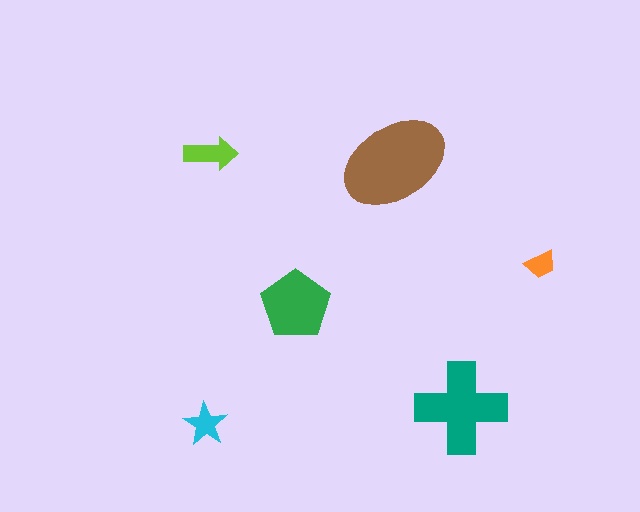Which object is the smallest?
The orange trapezoid.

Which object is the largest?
The brown ellipse.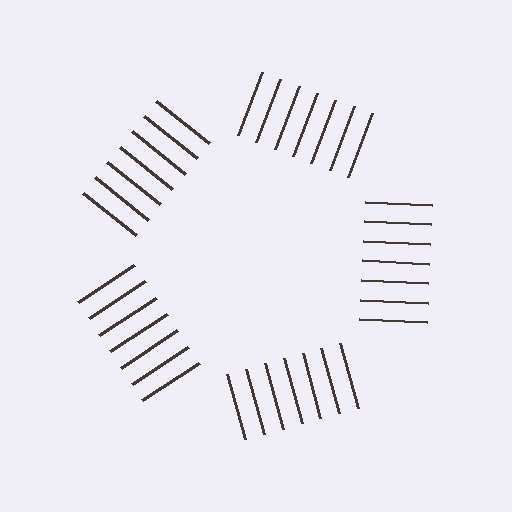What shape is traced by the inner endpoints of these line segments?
An illusory pentagon — the line segments terminate on its edges but no continuous stroke is drawn.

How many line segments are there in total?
35 — 7 along each of the 5 edges.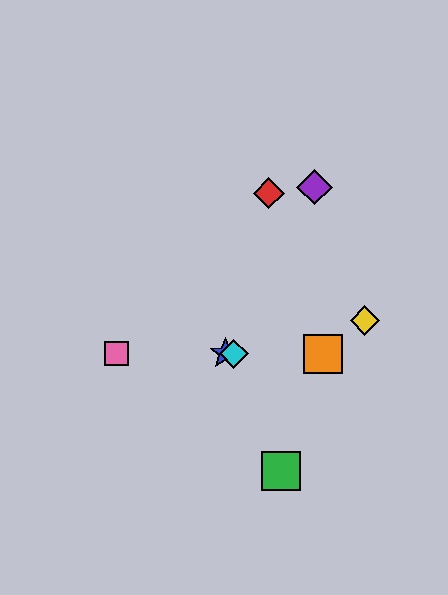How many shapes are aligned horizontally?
4 shapes (the blue star, the orange square, the cyan diamond, the pink square) are aligned horizontally.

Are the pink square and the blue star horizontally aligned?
Yes, both are at y≈354.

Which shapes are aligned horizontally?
The blue star, the orange square, the cyan diamond, the pink square are aligned horizontally.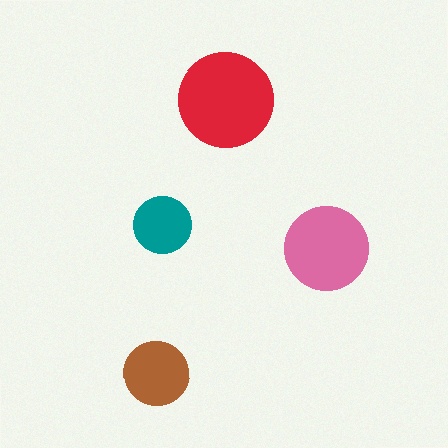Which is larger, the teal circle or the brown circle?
The brown one.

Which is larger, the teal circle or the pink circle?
The pink one.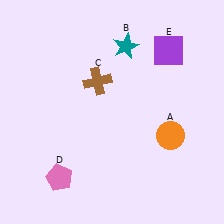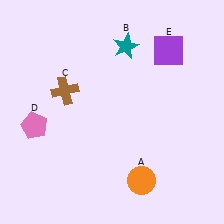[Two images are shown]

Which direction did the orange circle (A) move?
The orange circle (A) moved down.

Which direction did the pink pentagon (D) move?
The pink pentagon (D) moved up.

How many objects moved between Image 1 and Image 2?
3 objects moved between the two images.